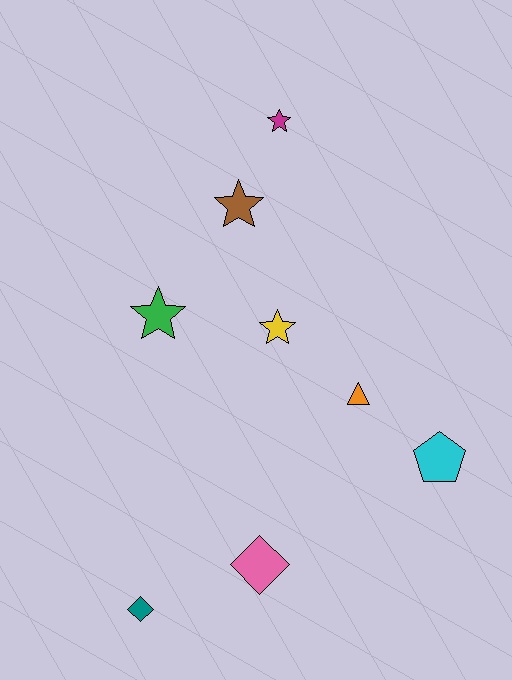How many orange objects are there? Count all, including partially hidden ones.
There is 1 orange object.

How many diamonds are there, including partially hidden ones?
There are 2 diamonds.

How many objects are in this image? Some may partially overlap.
There are 8 objects.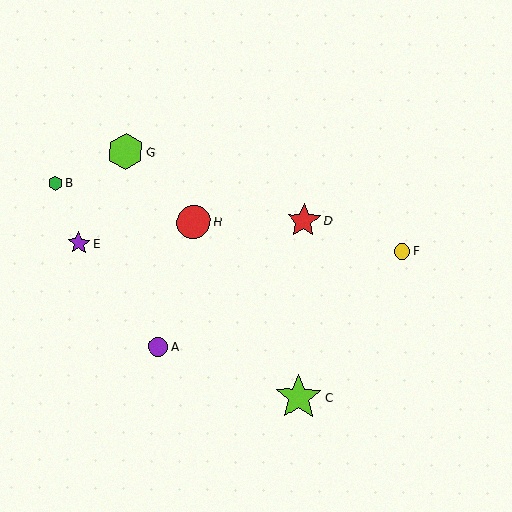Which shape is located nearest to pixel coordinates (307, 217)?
The red star (labeled D) at (304, 220) is nearest to that location.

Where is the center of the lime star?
The center of the lime star is at (299, 397).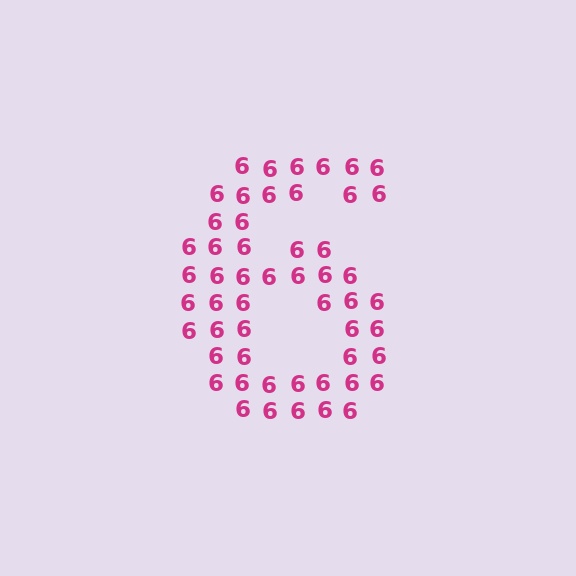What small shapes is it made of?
It is made of small digit 6's.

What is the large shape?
The large shape is the digit 6.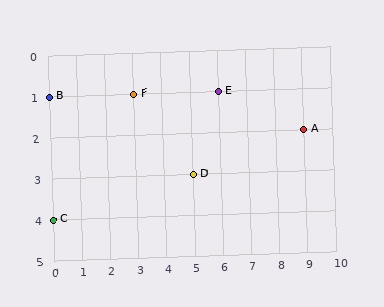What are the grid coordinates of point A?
Point A is at grid coordinates (9, 2).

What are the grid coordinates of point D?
Point D is at grid coordinates (5, 3).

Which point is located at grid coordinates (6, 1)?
Point E is at (6, 1).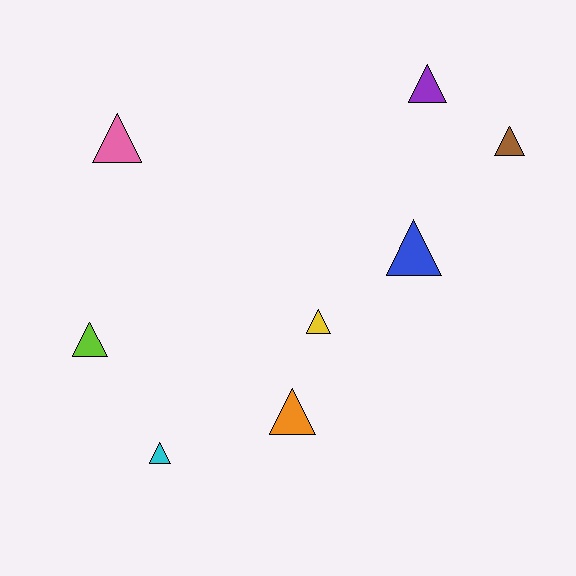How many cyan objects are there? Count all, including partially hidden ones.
There is 1 cyan object.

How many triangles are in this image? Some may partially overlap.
There are 8 triangles.